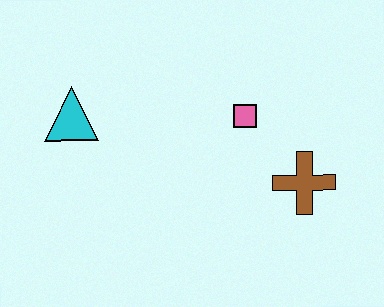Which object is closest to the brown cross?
The pink square is closest to the brown cross.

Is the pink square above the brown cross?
Yes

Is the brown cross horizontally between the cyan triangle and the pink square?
No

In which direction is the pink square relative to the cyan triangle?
The pink square is to the right of the cyan triangle.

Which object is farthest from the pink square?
The cyan triangle is farthest from the pink square.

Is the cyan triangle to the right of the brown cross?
No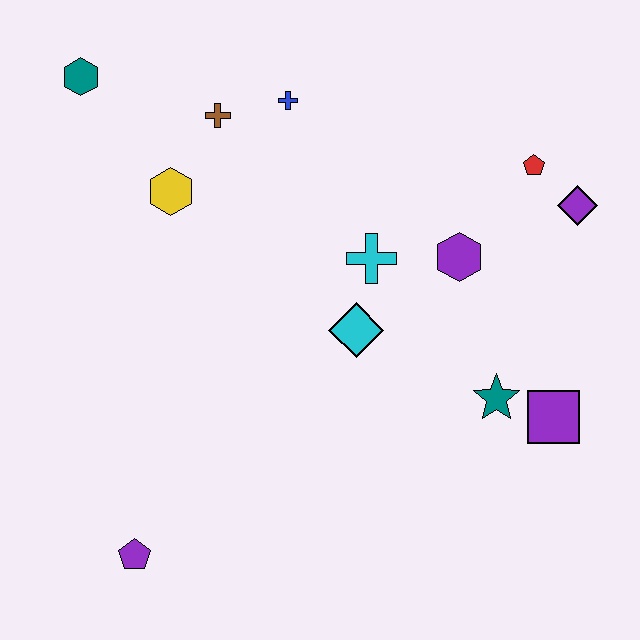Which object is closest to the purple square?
The teal star is closest to the purple square.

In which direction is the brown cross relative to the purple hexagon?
The brown cross is to the left of the purple hexagon.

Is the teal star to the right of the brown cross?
Yes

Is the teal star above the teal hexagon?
No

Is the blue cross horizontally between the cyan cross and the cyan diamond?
No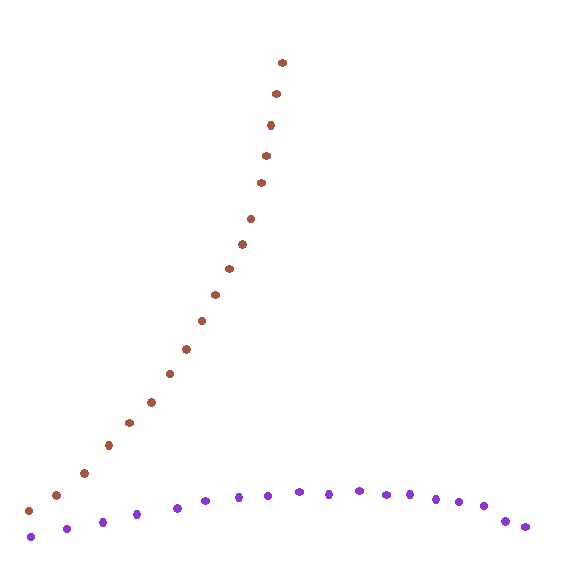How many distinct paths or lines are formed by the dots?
There are 2 distinct paths.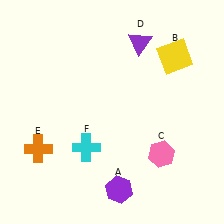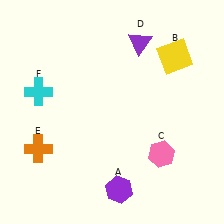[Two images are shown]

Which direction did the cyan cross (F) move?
The cyan cross (F) moved up.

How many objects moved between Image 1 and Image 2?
1 object moved between the two images.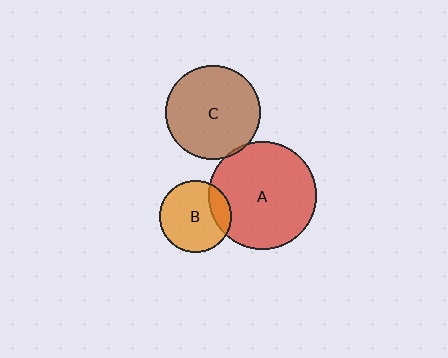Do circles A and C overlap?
Yes.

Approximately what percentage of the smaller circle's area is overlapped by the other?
Approximately 5%.